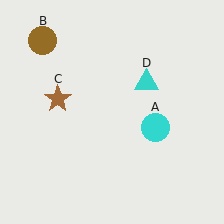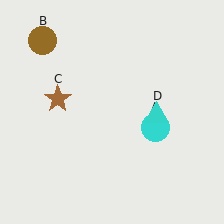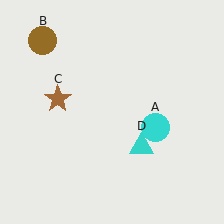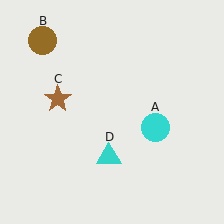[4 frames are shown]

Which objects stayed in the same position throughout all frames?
Cyan circle (object A) and brown circle (object B) and brown star (object C) remained stationary.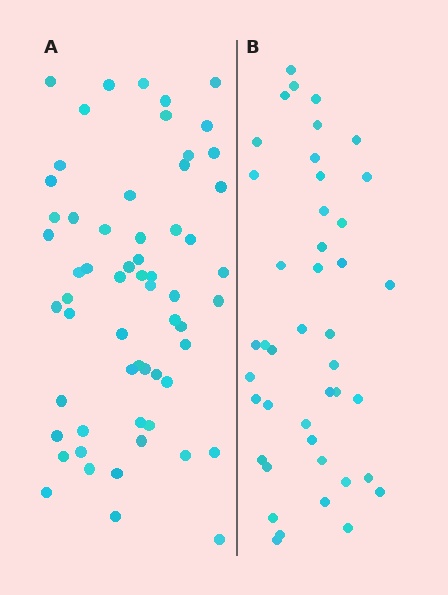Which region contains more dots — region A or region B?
Region A (the left region) has more dots.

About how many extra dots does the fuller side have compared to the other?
Region A has approximately 15 more dots than region B.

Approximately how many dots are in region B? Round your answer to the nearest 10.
About 40 dots. (The exact count is 43, which rounds to 40.)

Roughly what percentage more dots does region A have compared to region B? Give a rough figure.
About 40% more.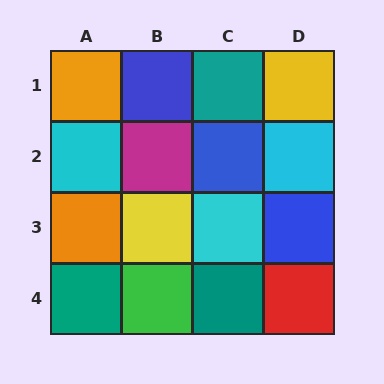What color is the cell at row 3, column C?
Cyan.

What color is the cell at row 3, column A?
Orange.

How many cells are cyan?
3 cells are cyan.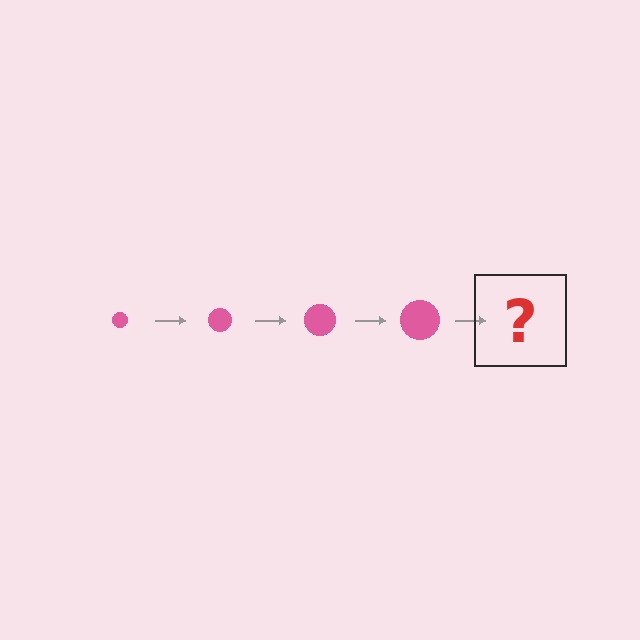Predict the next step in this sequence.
The next step is a pink circle, larger than the previous one.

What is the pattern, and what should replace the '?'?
The pattern is that the circle gets progressively larger each step. The '?' should be a pink circle, larger than the previous one.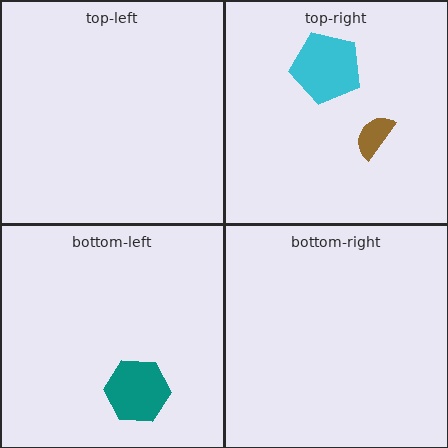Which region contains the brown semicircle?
The top-right region.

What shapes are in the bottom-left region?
The teal hexagon.